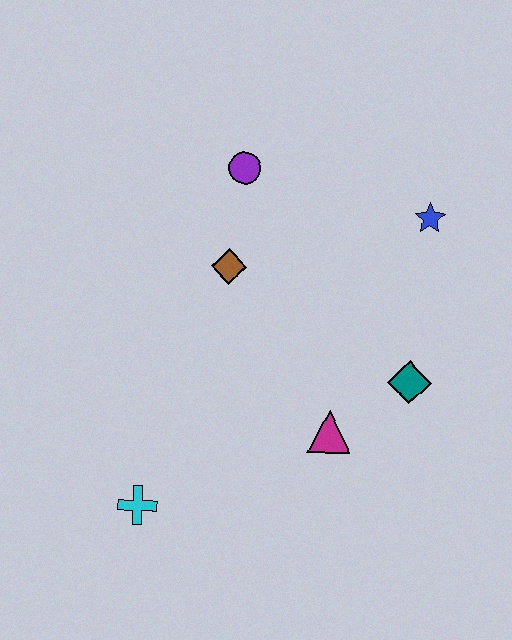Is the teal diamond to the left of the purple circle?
No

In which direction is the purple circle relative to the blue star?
The purple circle is to the left of the blue star.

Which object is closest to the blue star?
The teal diamond is closest to the blue star.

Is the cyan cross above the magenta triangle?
No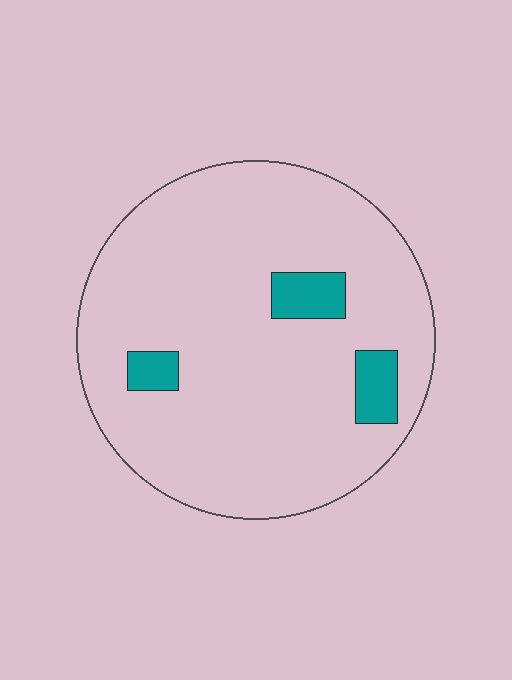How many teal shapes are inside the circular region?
3.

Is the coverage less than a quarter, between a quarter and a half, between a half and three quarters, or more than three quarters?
Less than a quarter.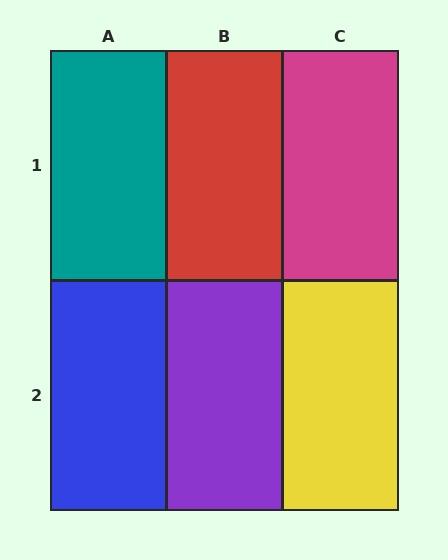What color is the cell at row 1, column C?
Magenta.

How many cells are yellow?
1 cell is yellow.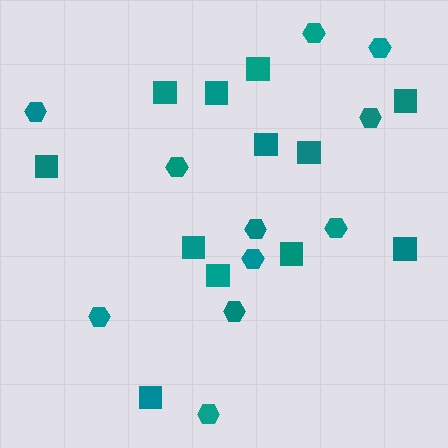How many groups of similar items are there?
There are 2 groups: one group of squares (12) and one group of hexagons (11).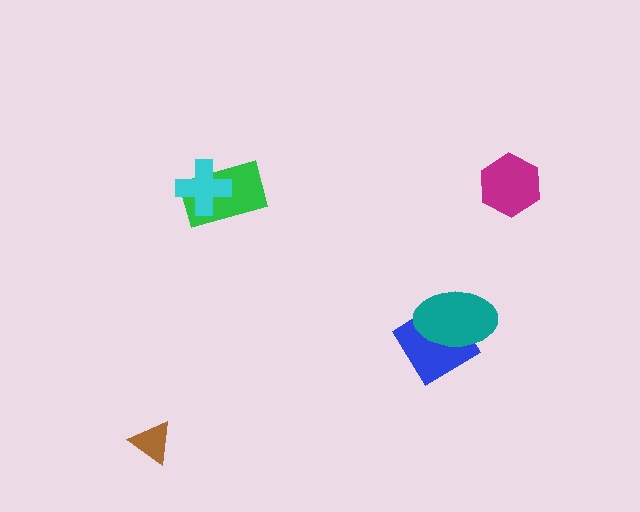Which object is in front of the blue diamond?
The teal ellipse is in front of the blue diamond.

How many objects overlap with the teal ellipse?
1 object overlaps with the teal ellipse.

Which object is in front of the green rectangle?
The cyan cross is in front of the green rectangle.